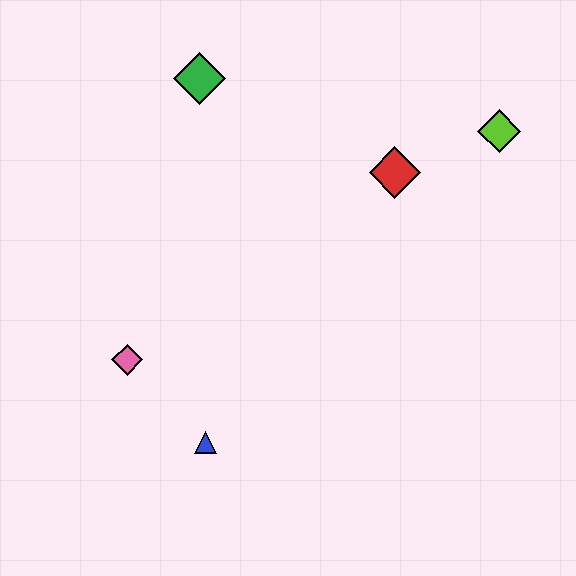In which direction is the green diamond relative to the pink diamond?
The green diamond is above the pink diamond.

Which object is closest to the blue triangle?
The pink diamond is closest to the blue triangle.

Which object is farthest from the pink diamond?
The lime diamond is farthest from the pink diamond.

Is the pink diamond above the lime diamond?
No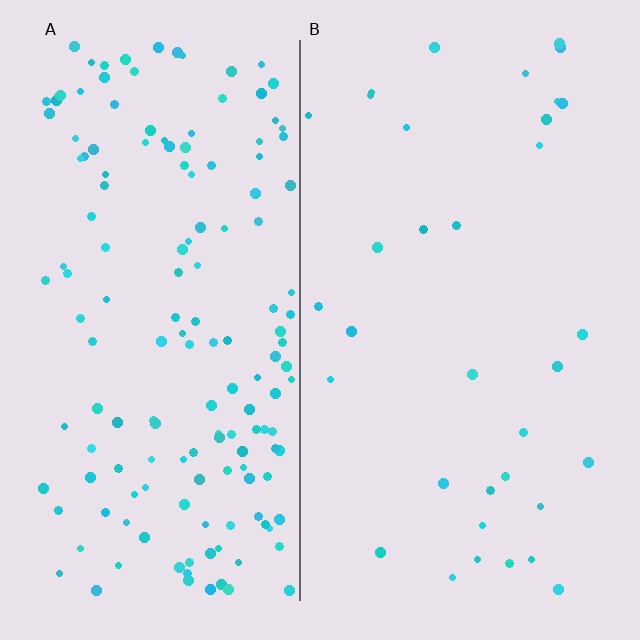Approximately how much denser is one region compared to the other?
Approximately 4.5× — region A over region B.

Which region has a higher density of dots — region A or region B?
A (the left).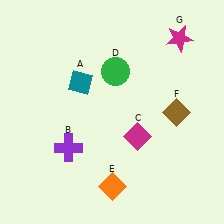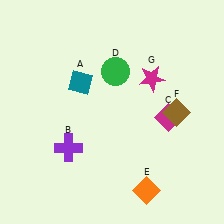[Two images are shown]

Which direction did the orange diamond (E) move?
The orange diamond (E) moved right.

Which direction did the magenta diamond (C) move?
The magenta diamond (C) moved right.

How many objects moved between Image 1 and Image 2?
3 objects moved between the two images.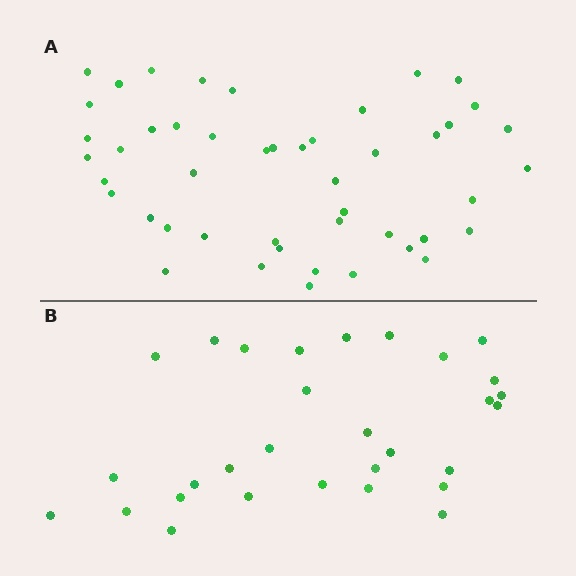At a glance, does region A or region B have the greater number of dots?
Region A (the top region) has more dots.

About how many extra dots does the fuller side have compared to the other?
Region A has approximately 15 more dots than region B.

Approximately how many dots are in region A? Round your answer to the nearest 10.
About 50 dots. (The exact count is 47, which rounds to 50.)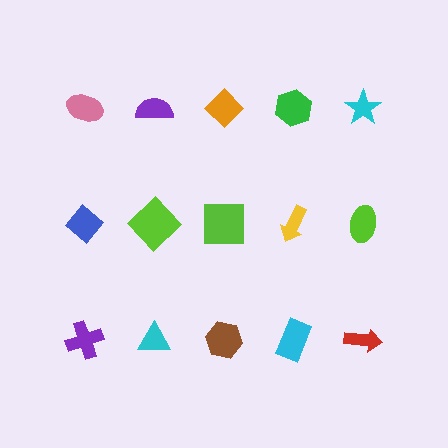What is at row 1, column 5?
A cyan star.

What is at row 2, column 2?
A lime diamond.